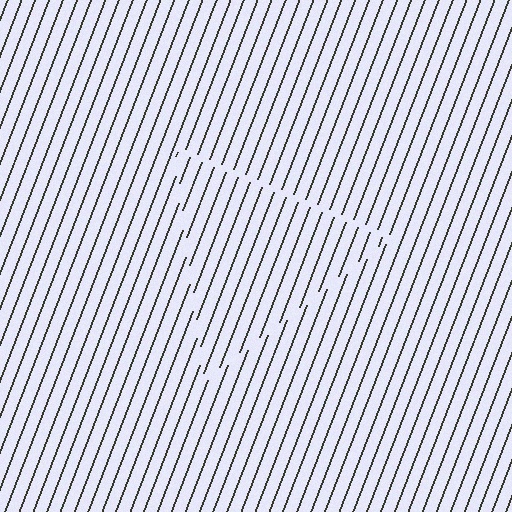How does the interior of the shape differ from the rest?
The interior of the shape contains the same grating, shifted by half a period — the contour is defined by the phase discontinuity where line-ends from the inner and outer gratings abut.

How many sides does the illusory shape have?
3 sides — the line-ends trace a triangle.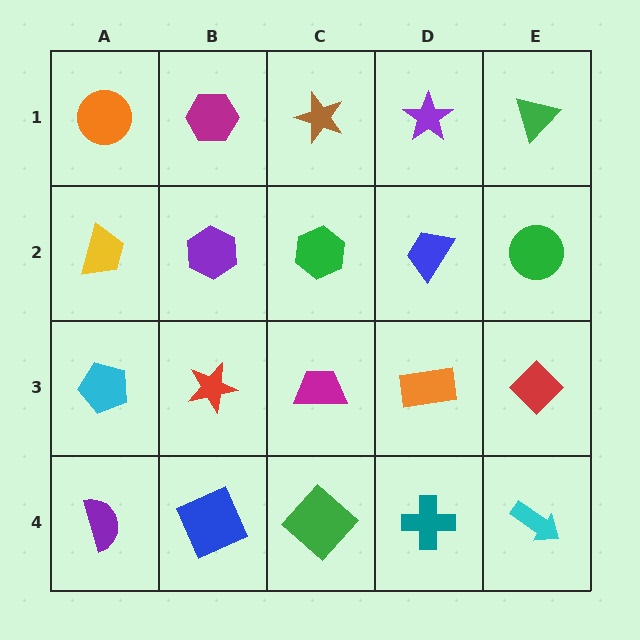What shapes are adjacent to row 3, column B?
A purple hexagon (row 2, column B), a blue square (row 4, column B), a cyan pentagon (row 3, column A), a magenta trapezoid (row 3, column C).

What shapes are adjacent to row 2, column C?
A brown star (row 1, column C), a magenta trapezoid (row 3, column C), a purple hexagon (row 2, column B), a blue trapezoid (row 2, column D).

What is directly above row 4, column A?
A cyan pentagon.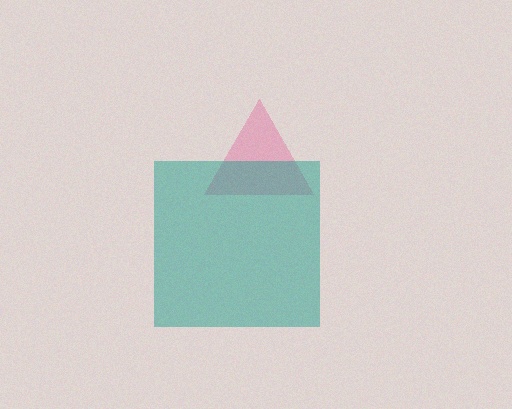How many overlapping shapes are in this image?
There are 2 overlapping shapes in the image.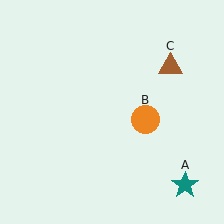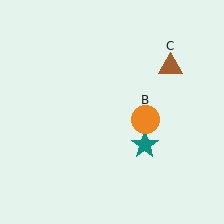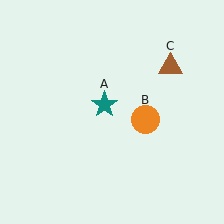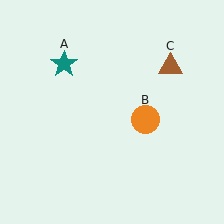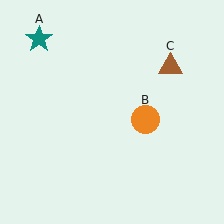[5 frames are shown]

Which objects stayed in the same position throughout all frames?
Orange circle (object B) and brown triangle (object C) remained stationary.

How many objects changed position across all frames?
1 object changed position: teal star (object A).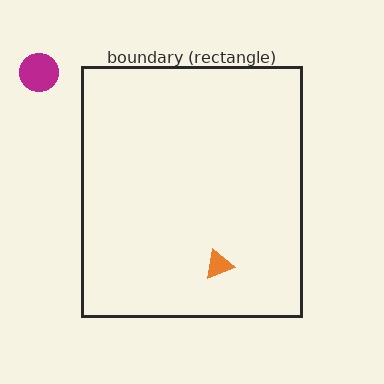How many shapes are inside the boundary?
1 inside, 1 outside.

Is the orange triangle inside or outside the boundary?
Inside.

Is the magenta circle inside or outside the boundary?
Outside.